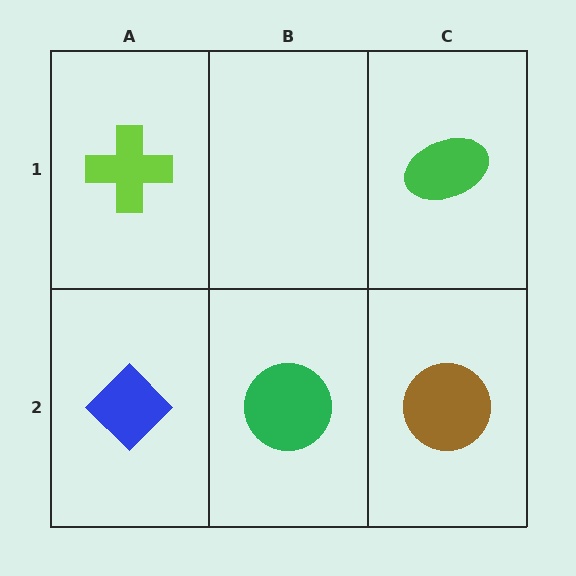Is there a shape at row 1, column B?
No, that cell is empty.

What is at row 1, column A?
A lime cross.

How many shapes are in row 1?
2 shapes.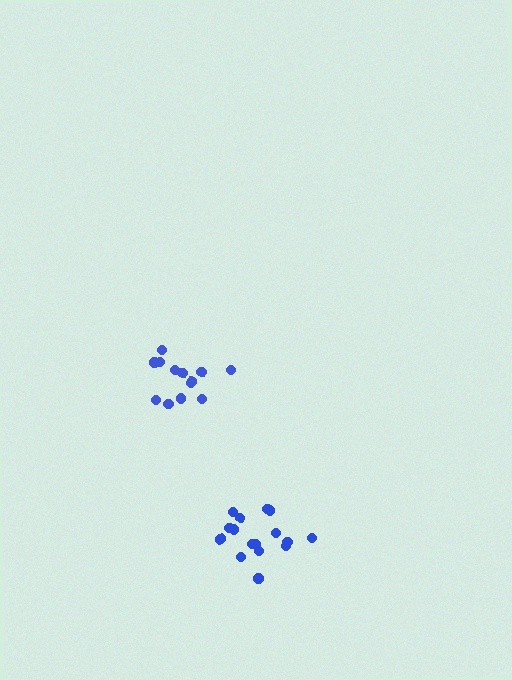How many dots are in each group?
Group 1: 13 dots, Group 2: 16 dots (29 total).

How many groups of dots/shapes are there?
There are 2 groups.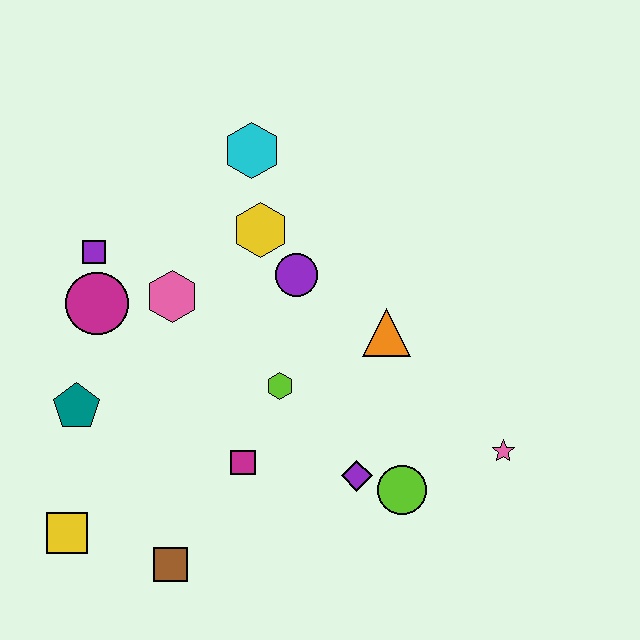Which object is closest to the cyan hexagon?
The yellow hexagon is closest to the cyan hexagon.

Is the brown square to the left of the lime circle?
Yes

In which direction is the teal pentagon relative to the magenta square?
The teal pentagon is to the left of the magenta square.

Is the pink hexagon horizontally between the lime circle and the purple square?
Yes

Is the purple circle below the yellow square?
No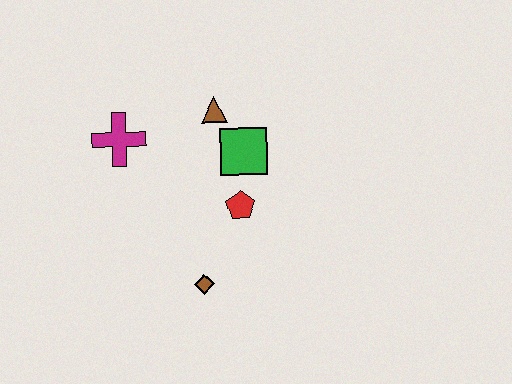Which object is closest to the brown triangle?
The green square is closest to the brown triangle.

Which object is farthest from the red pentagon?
The magenta cross is farthest from the red pentagon.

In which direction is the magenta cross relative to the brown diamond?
The magenta cross is above the brown diamond.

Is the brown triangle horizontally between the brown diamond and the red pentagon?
Yes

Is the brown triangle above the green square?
Yes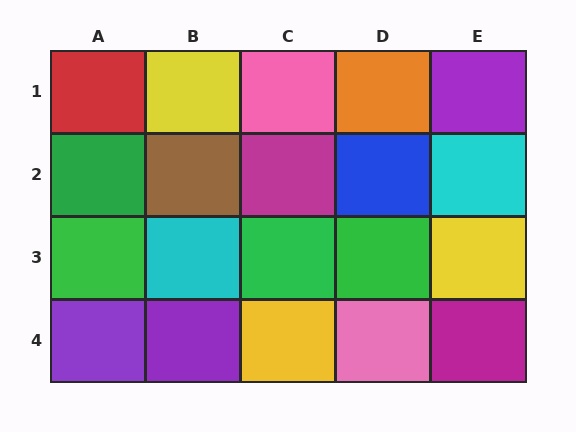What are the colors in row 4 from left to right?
Purple, purple, yellow, pink, magenta.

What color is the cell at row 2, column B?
Brown.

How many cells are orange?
1 cell is orange.